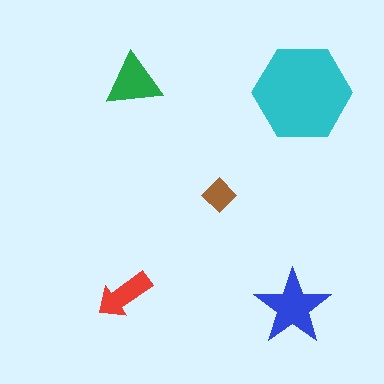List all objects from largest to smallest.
The cyan hexagon, the blue star, the green triangle, the red arrow, the brown diamond.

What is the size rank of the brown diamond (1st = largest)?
5th.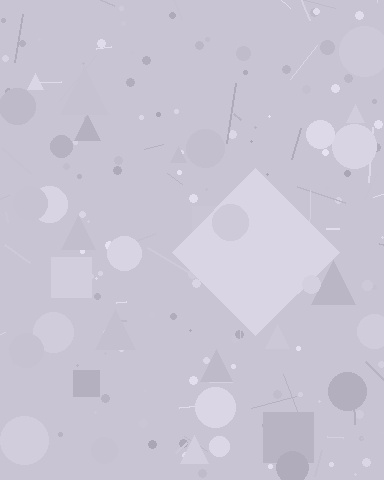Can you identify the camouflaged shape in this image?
The camouflaged shape is a diamond.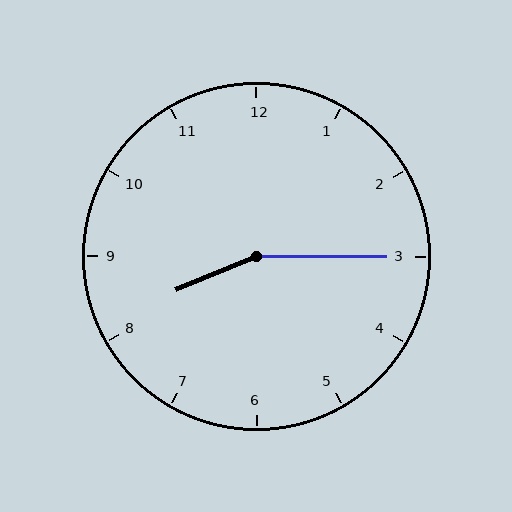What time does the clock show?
8:15.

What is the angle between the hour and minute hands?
Approximately 158 degrees.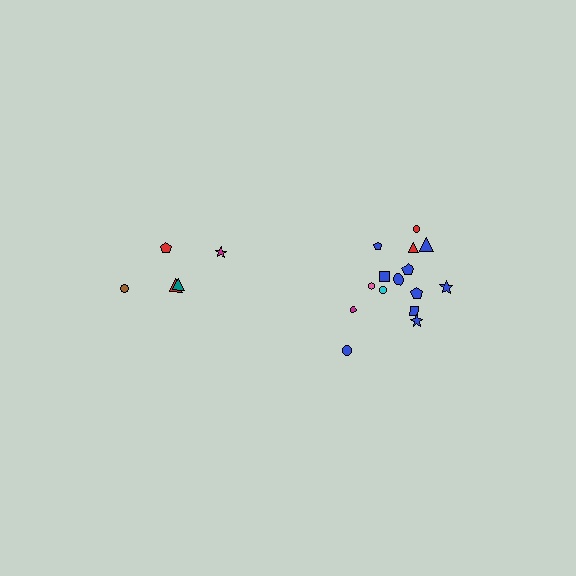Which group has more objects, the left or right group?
The right group.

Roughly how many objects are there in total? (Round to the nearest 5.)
Roughly 20 objects in total.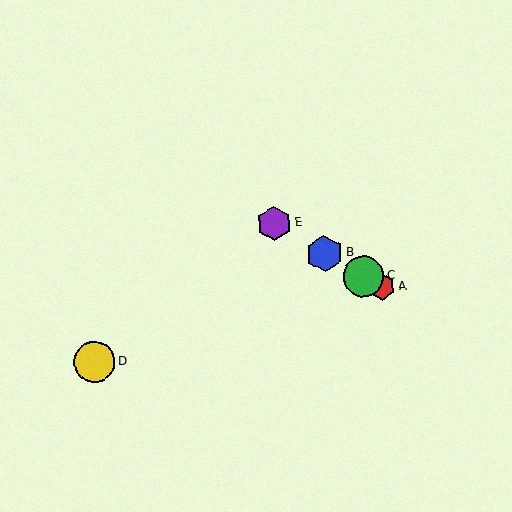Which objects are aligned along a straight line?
Objects A, B, C, E are aligned along a straight line.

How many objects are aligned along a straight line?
4 objects (A, B, C, E) are aligned along a straight line.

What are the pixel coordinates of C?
Object C is at (363, 276).